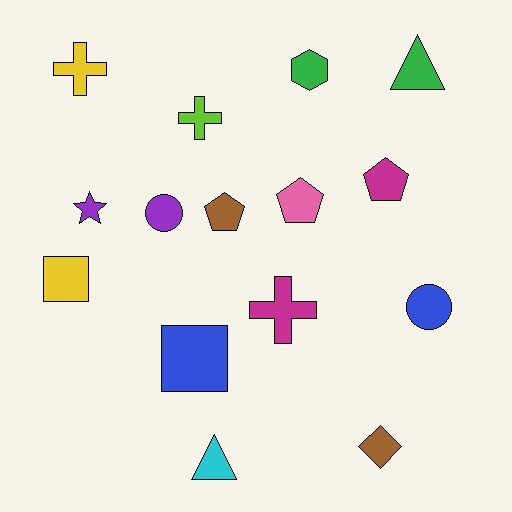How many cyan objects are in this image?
There is 1 cyan object.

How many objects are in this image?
There are 15 objects.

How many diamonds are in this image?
There is 1 diamond.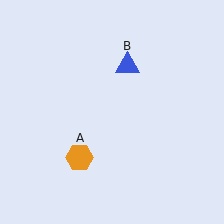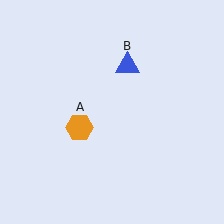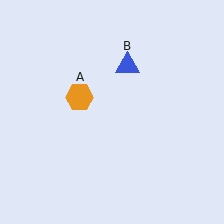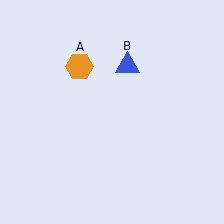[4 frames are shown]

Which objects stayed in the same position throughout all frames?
Blue triangle (object B) remained stationary.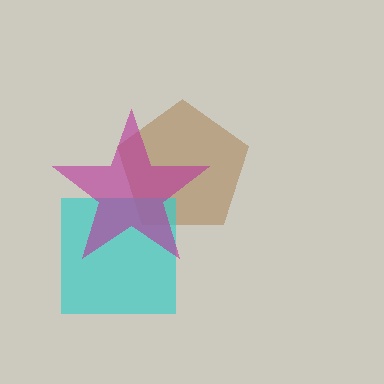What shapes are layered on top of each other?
The layered shapes are: a brown pentagon, a cyan square, a magenta star.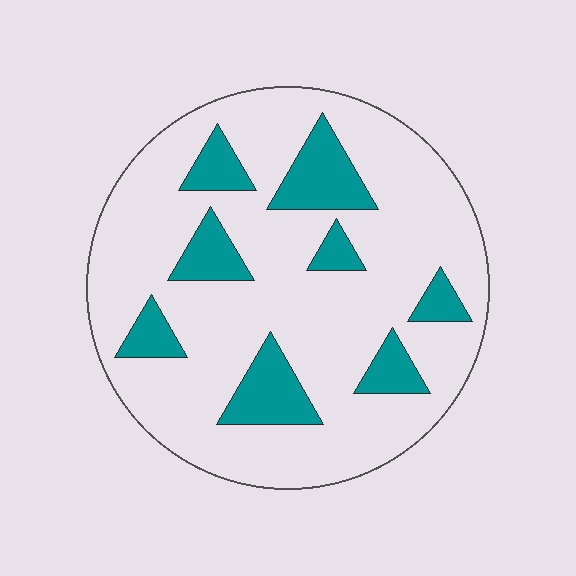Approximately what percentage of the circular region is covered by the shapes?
Approximately 20%.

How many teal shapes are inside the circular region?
8.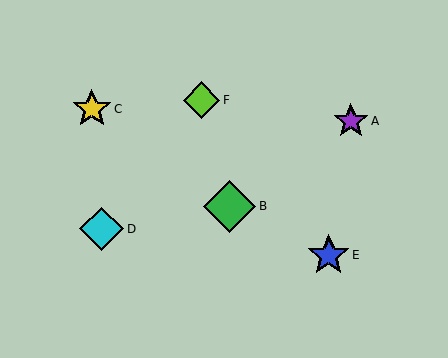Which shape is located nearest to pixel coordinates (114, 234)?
The cyan diamond (labeled D) at (102, 229) is nearest to that location.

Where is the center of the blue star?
The center of the blue star is at (329, 255).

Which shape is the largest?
The green diamond (labeled B) is the largest.